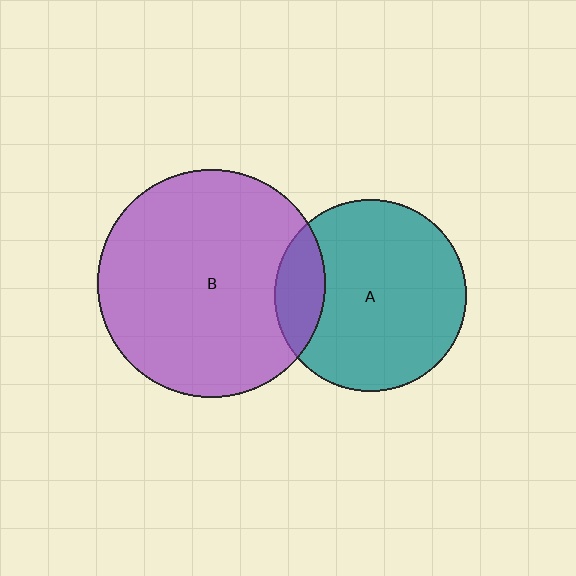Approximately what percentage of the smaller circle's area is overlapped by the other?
Approximately 15%.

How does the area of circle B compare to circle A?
Approximately 1.4 times.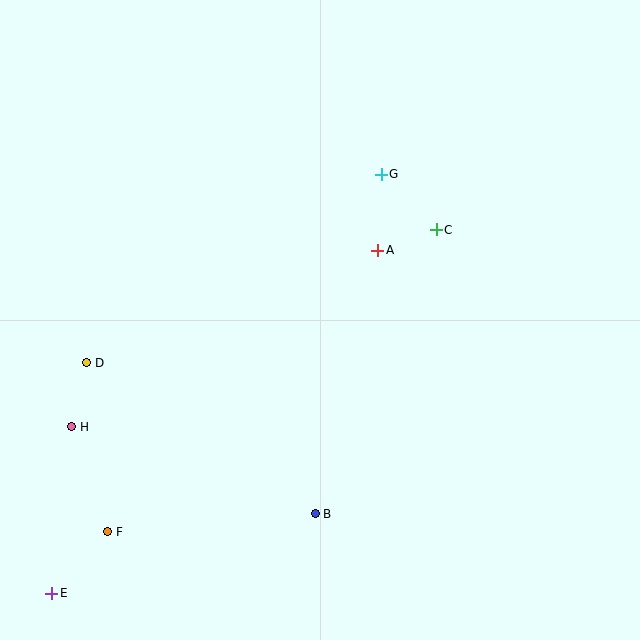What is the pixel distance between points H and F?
The distance between H and F is 111 pixels.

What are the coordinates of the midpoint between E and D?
The midpoint between E and D is at (69, 478).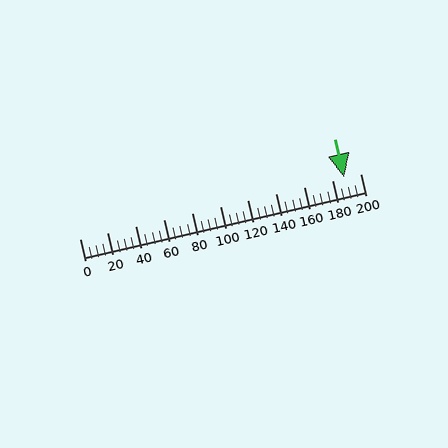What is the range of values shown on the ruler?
The ruler shows values from 0 to 200.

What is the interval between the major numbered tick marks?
The major tick marks are spaced 20 units apart.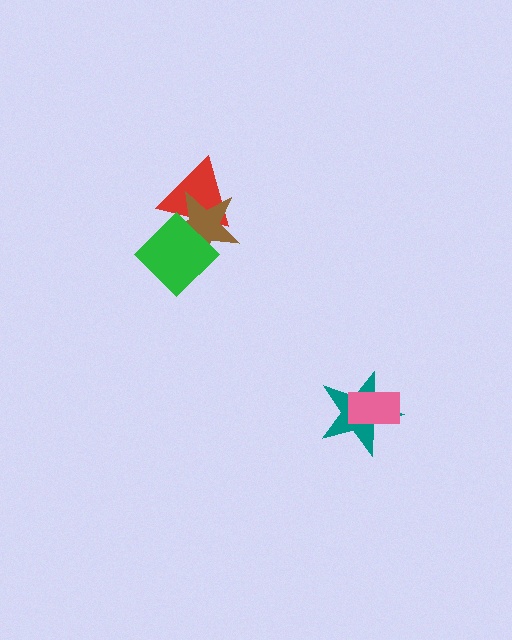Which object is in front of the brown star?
The green diamond is in front of the brown star.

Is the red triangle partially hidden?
Yes, it is partially covered by another shape.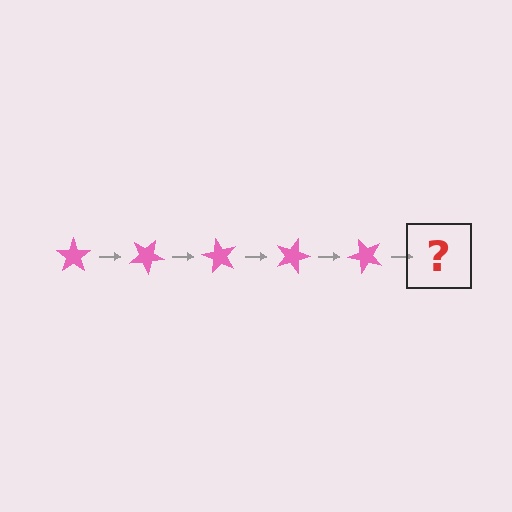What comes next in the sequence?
The next element should be a pink star rotated 150 degrees.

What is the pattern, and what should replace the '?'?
The pattern is that the star rotates 30 degrees each step. The '?' should be a pink star rotated 150 degrees.